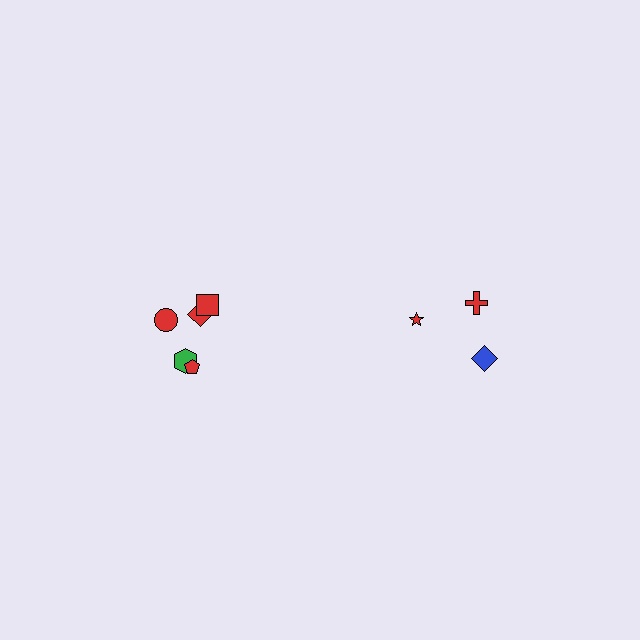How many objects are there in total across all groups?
There are 8 objects.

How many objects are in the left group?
There are 5 objects.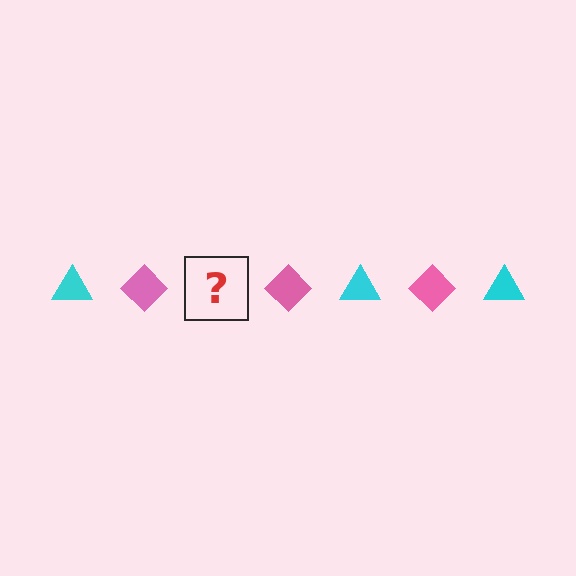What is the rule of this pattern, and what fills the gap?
The rule is that the pattern alternates between cyan triangle and pink diamond. The gap should be filled with a cyan triangle.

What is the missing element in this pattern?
The missing element is a cyan triangle.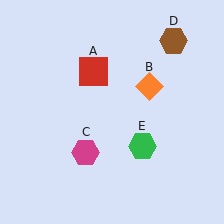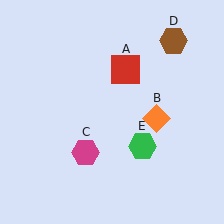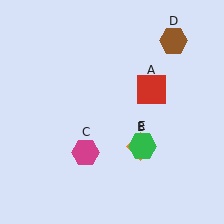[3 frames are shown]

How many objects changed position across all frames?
2 objects changed position: red square (object A), orange diamond (object B).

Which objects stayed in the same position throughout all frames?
Magenta hexagon (object C) and brown hexagon (object D) and green hexagon (object E) remained stationary.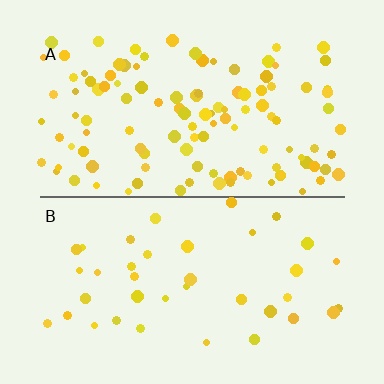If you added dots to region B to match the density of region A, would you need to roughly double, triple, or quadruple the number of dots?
Approximately triple.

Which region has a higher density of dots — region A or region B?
A (the top).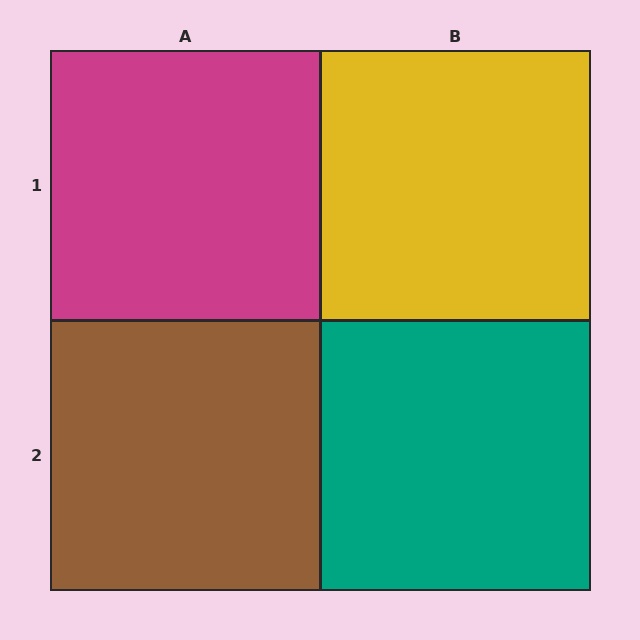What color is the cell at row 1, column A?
Magenta.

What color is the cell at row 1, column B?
Yellow.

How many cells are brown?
1 cell is brown.